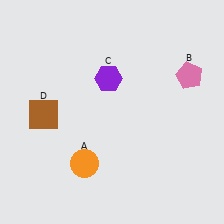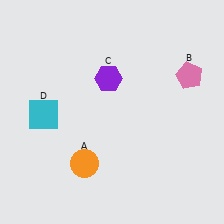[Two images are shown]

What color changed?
The square (D) changed from brown in Image 1 to cyan in Image 2.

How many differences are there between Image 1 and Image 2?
There is 1 difference between the two images.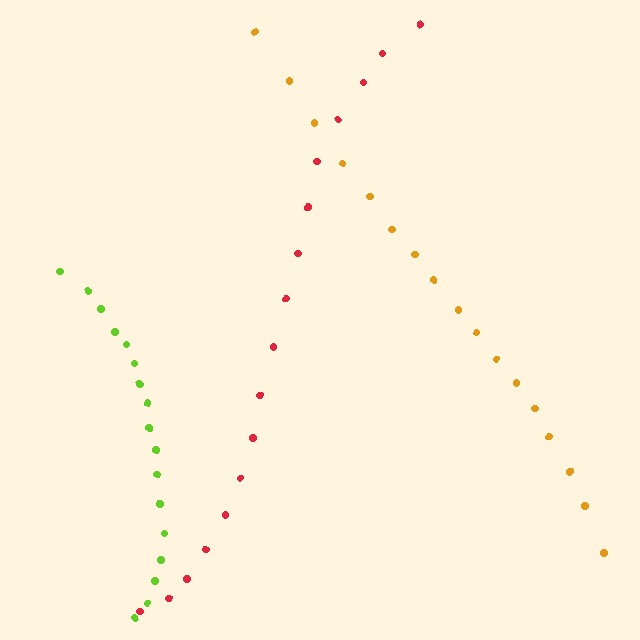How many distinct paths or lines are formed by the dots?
There are 3 distinct paths.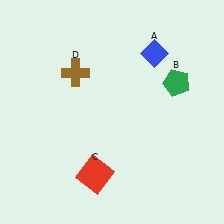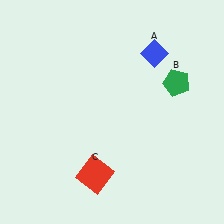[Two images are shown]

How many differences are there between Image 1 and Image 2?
There is 1 difference between the two images.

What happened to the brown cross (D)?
The brown cross (D) was removed in Image 2. It was in the top-left area of Image 1.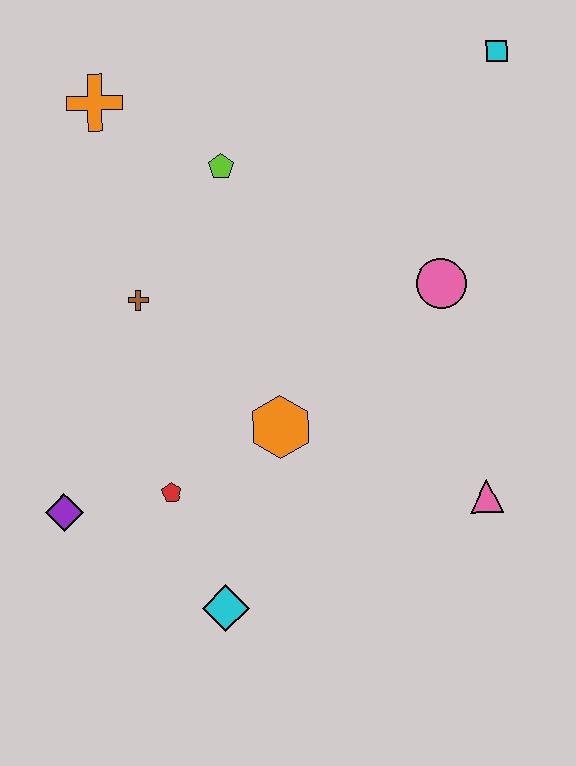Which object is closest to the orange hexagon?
The red pentagon is closest to the orange hexagon.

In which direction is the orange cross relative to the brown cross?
The orange cross is above the brown cross.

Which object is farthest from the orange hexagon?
The cyan square is farthest from the orange hexagon.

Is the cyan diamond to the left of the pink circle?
Yes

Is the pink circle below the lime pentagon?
Yes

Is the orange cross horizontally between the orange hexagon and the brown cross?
No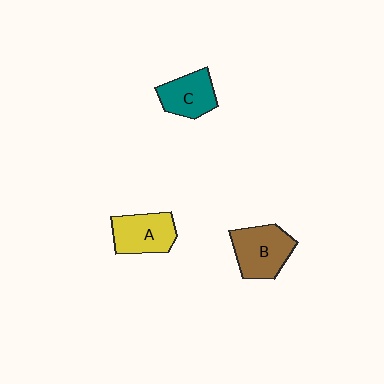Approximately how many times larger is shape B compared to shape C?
Approximately 1.3 times.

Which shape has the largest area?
Shape B (brown).